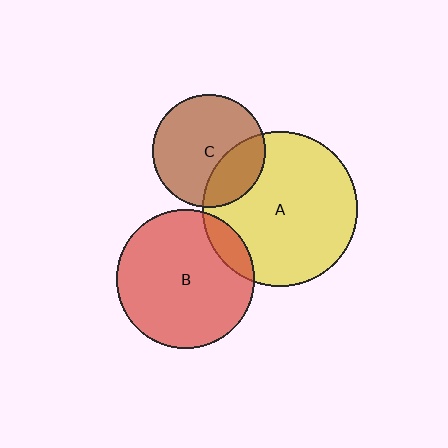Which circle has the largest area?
Circle A (yellow).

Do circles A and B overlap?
Yes.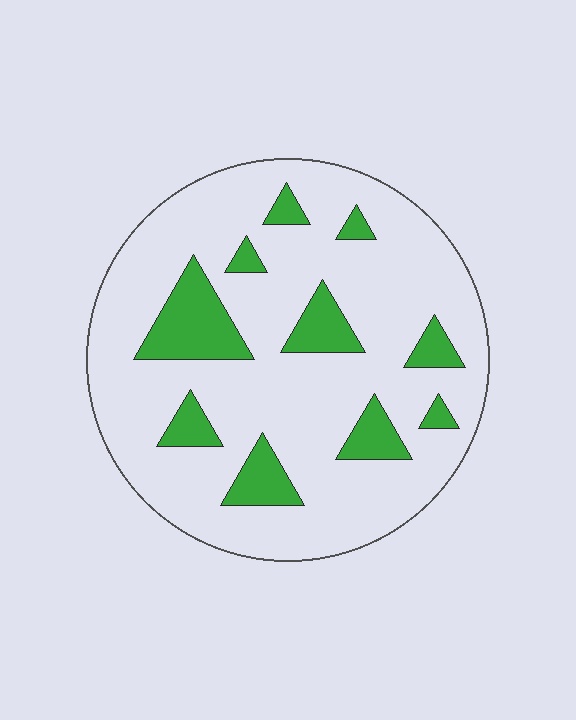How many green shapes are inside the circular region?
10.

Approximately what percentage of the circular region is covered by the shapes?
Approximately 20%.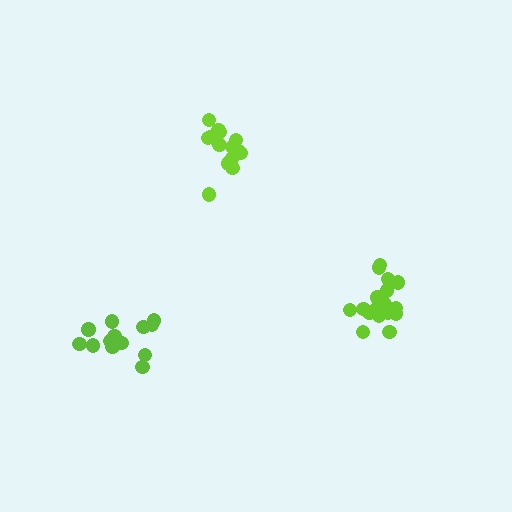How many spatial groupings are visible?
There are 3 spatial groupings.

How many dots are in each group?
Group 1: 17 dots, Group 2: 14 dots, Group 3: 16 dots (47 total).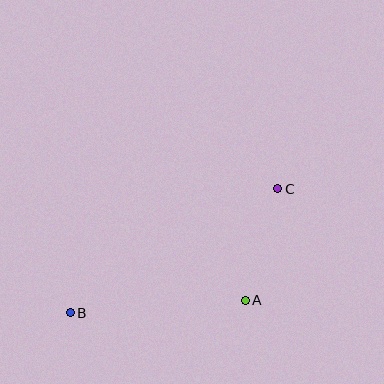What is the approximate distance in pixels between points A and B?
The distance between A and B is approximately 175 pixels.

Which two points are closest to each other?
Points A and C are closest to each other.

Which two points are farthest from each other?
Points B and C are farthest from each other.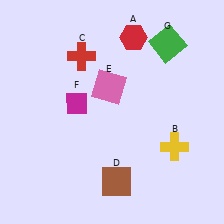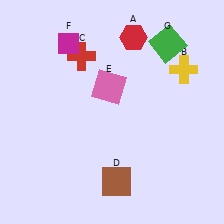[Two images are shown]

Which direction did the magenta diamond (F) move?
The magenta diamond (F) moved up.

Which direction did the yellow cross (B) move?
The yellow cross (B) moved up.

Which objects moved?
The objects that moved are: the yellow cross (B), the magenta diamond (F).